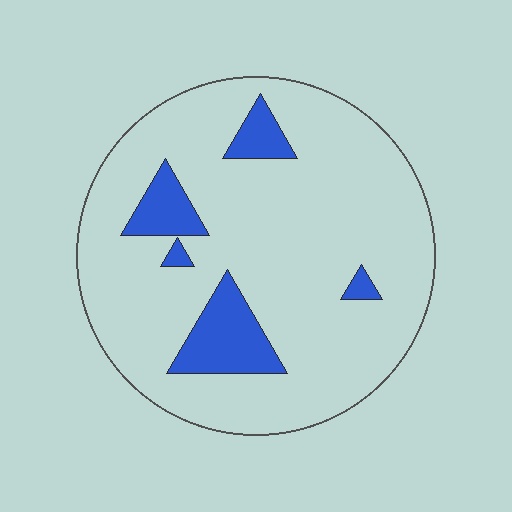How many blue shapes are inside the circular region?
5.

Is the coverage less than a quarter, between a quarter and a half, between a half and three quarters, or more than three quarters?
Less than a quarter.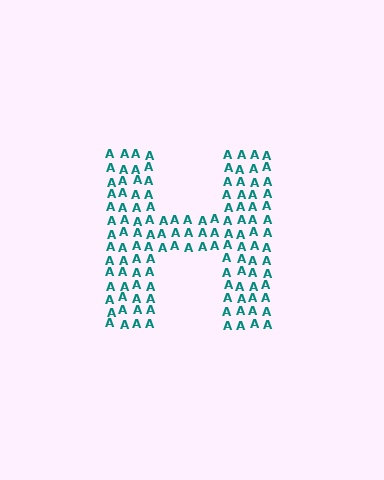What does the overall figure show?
The overall figure shows the letter H.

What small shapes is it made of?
It is made of small letter A's.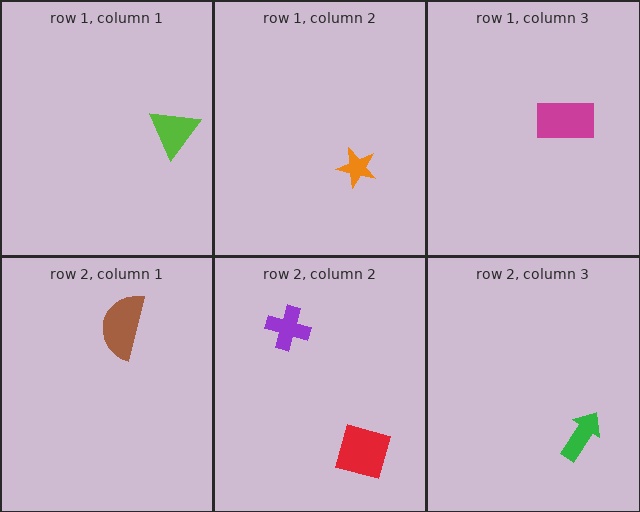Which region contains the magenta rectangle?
The row 1, column 3 region.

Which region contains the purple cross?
The row 2, column 2 region.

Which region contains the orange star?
The row 1, column 2 region.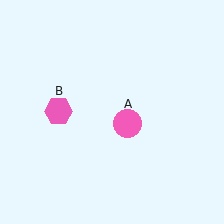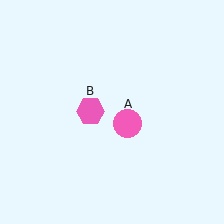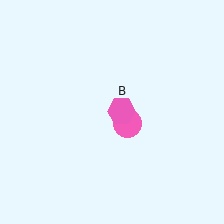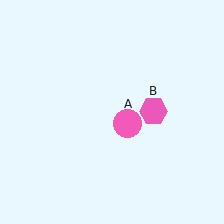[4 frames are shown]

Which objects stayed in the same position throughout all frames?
Pink circle (object A) remained stationary.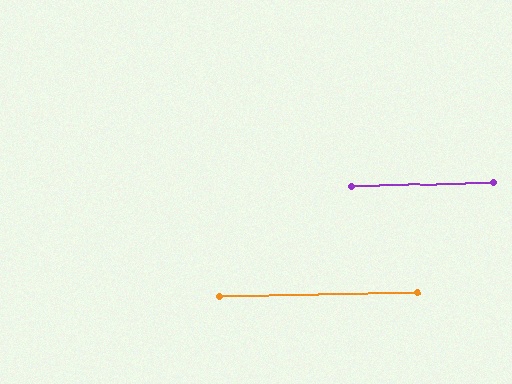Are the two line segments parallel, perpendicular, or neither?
Parallel — their directions differ by only 0.5°.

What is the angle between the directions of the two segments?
Approximately 0 degrees.